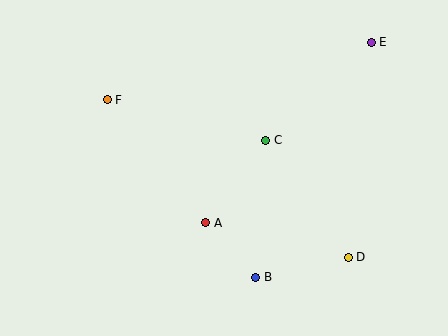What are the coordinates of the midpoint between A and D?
The midpoint between A and D is at (277, 240).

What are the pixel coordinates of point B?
Point B is at (256, 277).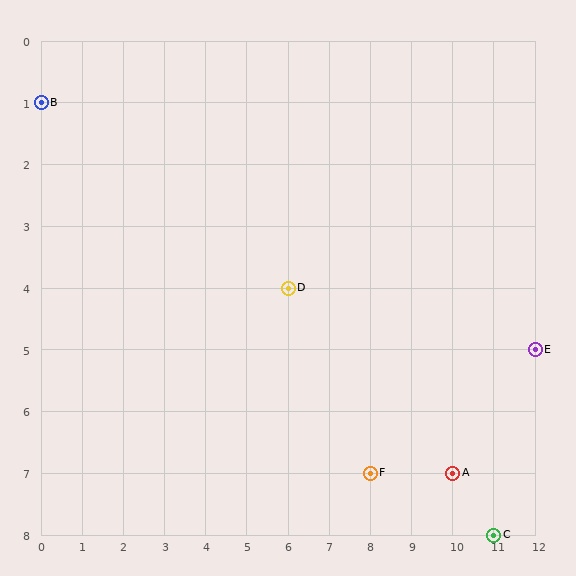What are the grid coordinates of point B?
Point B is at grid coordinates (0, 1).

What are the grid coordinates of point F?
Point F is at grid coordinates (8, 7).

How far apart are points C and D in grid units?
Points C and D are 5 columns and 4 rows apart (about 6.4 grid units diagonally).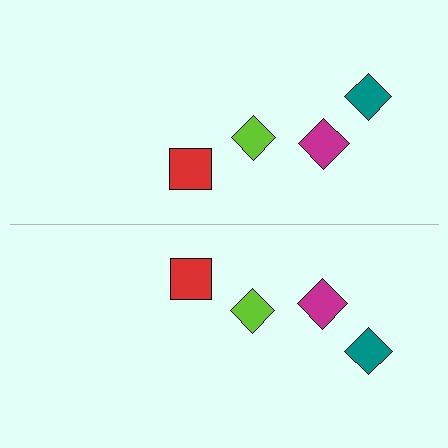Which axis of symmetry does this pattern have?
The pattern has a horizontal axis of symmetry running through the center of the image.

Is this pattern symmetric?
Yes, this pattern has bilateral (reflection) symmetry.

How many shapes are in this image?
There are 8 shapes in this image.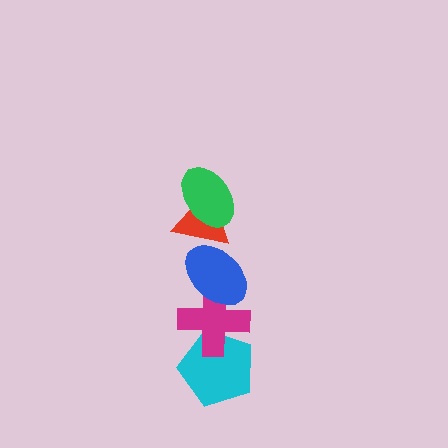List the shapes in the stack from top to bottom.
From top to bottom: the green ellipse, the red triangle, the blue ellipse, the magenta cross, the cyan pentagon.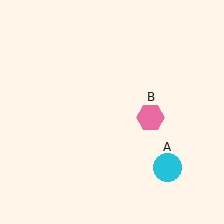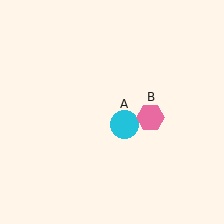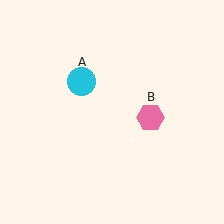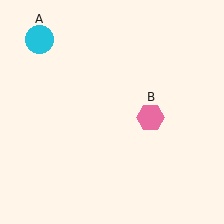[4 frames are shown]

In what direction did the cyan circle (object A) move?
The cyan circle (object A) moved up and to the left.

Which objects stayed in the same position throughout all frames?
Pink hexagon (object B) remained stationary.